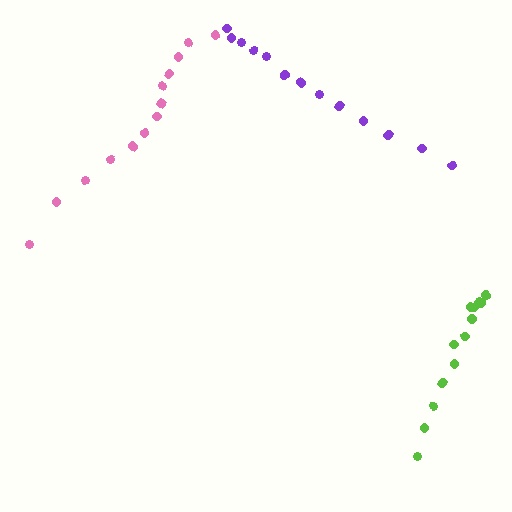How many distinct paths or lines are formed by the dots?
There are 3 distinct paths.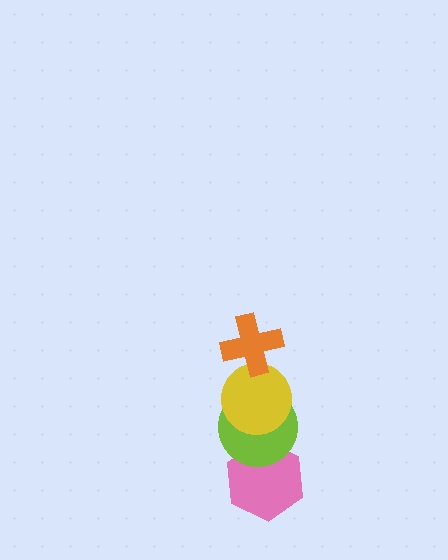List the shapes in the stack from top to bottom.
From top to bottom: the orange cross, the yellow circle, the lime circle, the pink hexagon.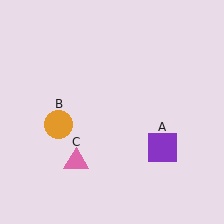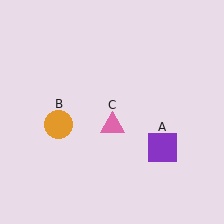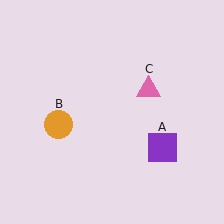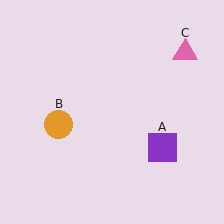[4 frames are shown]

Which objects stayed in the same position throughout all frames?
Purple square (object A) and orange circle (object B) remained stationary.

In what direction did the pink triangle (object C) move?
The pink triangle (object C) moved up and to the right.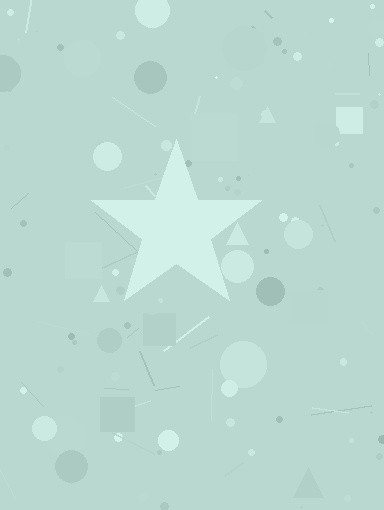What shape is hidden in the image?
A star is hidden in the image.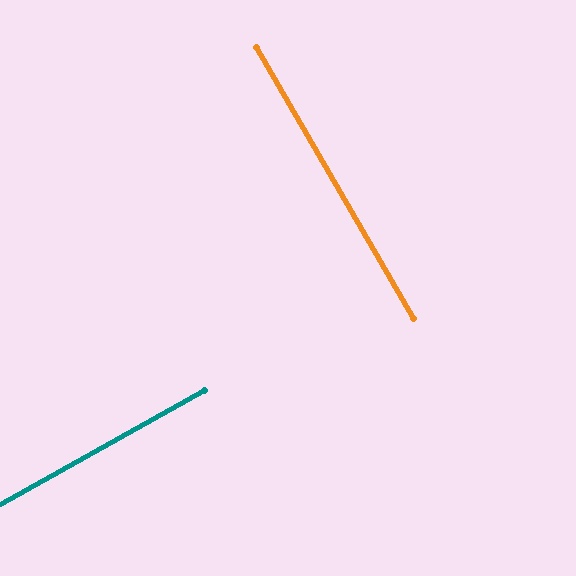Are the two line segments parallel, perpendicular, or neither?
Perpendicular — they meet at approximately 89°.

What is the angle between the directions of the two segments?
Approximately 89 degrees.